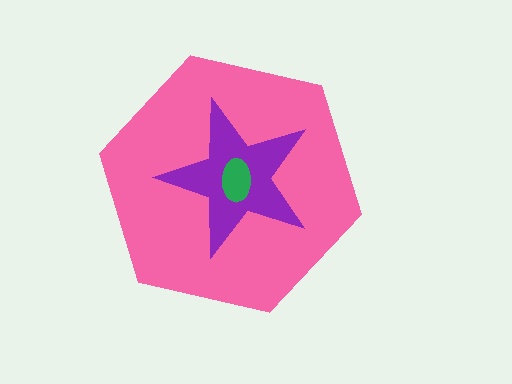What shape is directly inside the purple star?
The green ellipse.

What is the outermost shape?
The pink hexagon.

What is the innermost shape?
The green ellipse.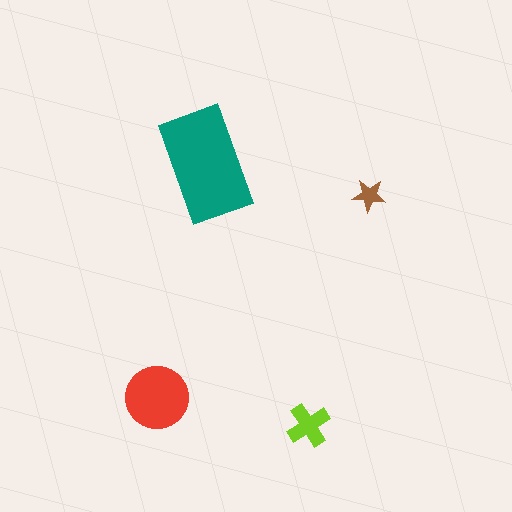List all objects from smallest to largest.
The brown star, the lime cross, the red circle, the teal rectangle.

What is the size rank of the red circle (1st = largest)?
2nd.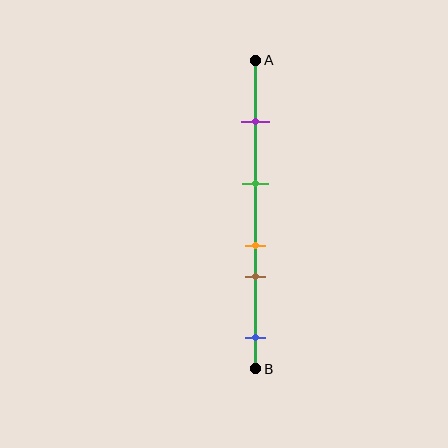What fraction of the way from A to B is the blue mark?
The blue mark is approximately 90% (0.9) of the way from A to B.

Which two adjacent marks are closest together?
The orange and brown marks are the closest adjacent pair.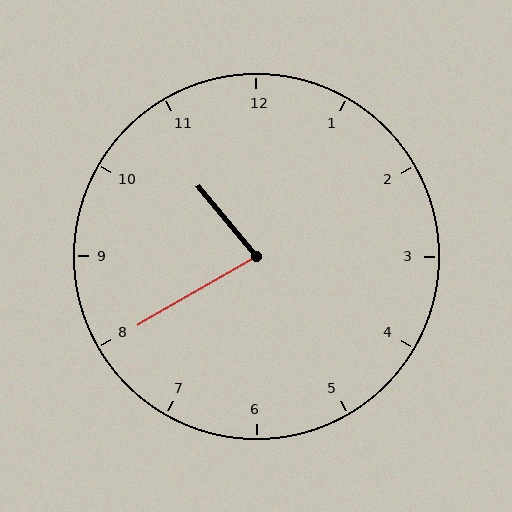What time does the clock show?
10:40.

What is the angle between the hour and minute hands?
Approximately 80 degrees.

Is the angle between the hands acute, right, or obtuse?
It is acute.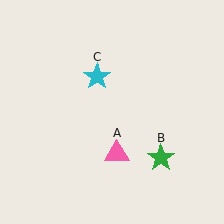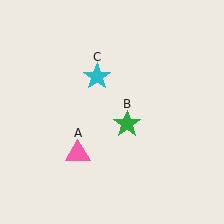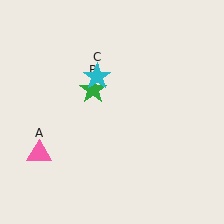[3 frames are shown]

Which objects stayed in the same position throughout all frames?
Cyan star (object C) remained stationary.